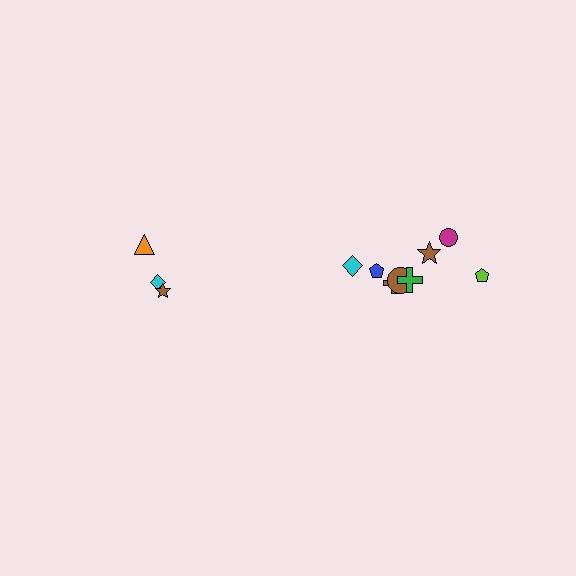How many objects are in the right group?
There are 8 objects.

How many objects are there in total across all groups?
There are 11 objects.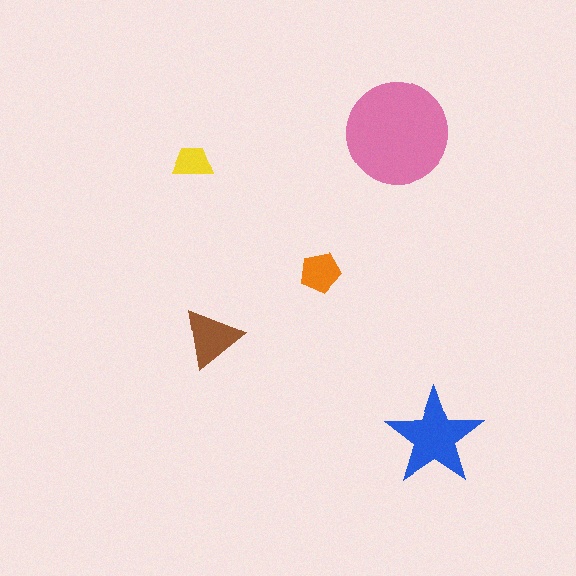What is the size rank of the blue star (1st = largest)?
2nd.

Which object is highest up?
The pink circle is topmost.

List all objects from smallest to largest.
The yellow trapezoid, the orange pentagon, the brown triangle, the blue star, the pink circle.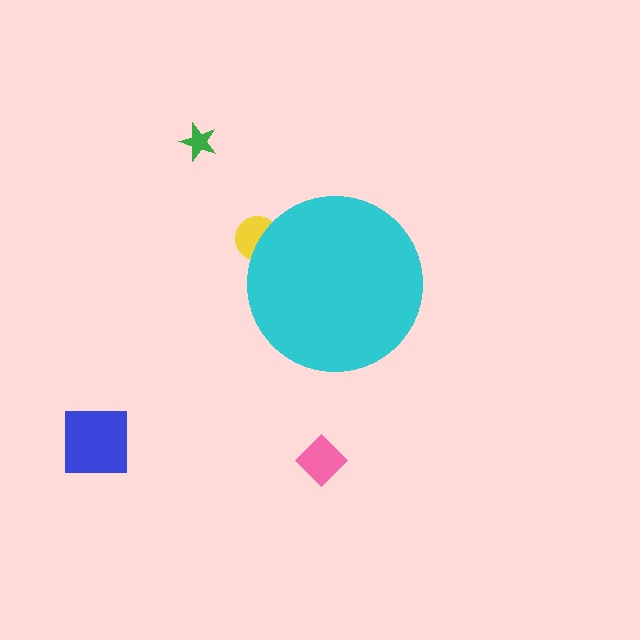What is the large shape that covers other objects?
A cyan circle.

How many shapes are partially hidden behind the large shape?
1 shape is partially hidden.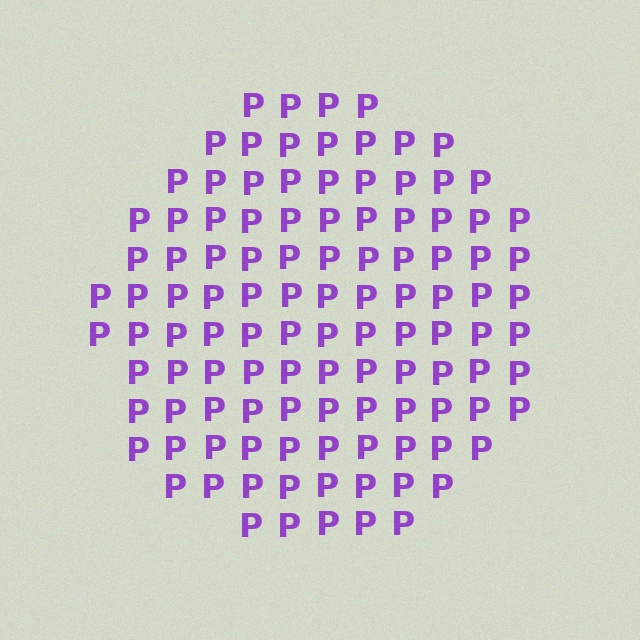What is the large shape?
The large shape is a circle.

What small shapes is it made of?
It is made of small letter P's.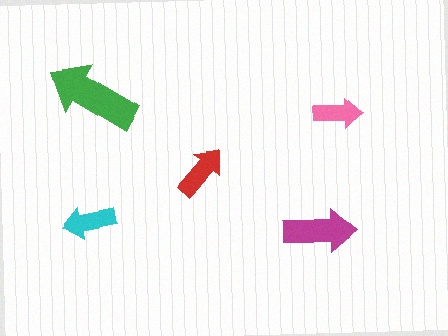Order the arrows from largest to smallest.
the green one, the magenta one, the red one, the cyan one, the pink one.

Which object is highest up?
The green arrow is topmost.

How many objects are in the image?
There are 5 objects in the image.